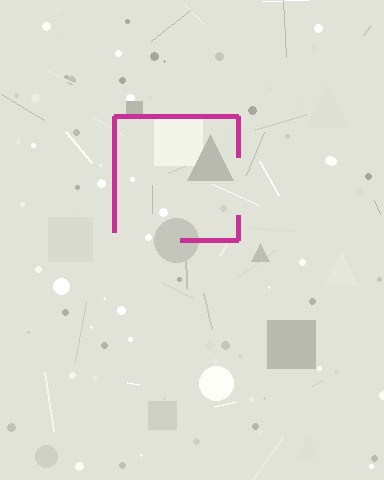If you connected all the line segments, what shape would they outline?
They would outline a square.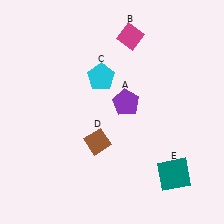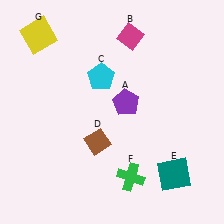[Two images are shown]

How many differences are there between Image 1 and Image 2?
There are 2 differences between the two images.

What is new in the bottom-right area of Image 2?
A green cross (F) was added in the bottom-right area of Image 2.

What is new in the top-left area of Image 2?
A yellow square (G) was added in the top-left area of Image 2.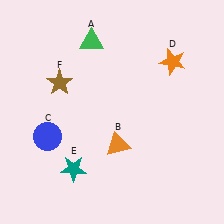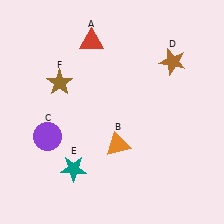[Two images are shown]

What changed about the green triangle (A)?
In Image 1, A is green. In Image 2, it changed to red.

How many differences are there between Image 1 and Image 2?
There are 3 differences between the two images.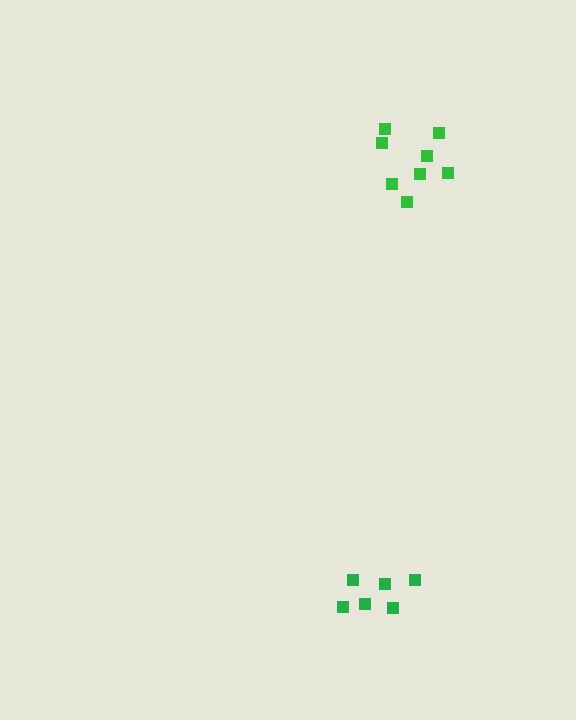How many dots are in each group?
Group 1: 8 dots, Group 2: 6 dots (14 total).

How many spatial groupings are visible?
There are 2 spatial groupings.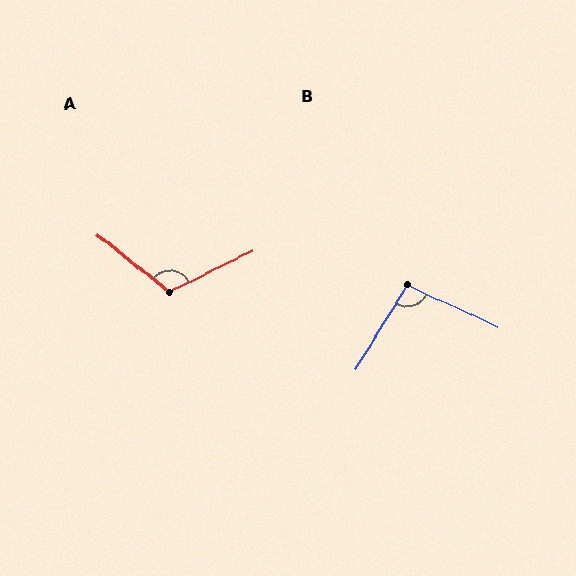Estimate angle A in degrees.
Approximately 115 degrees.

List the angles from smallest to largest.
B (97°), A (115°).